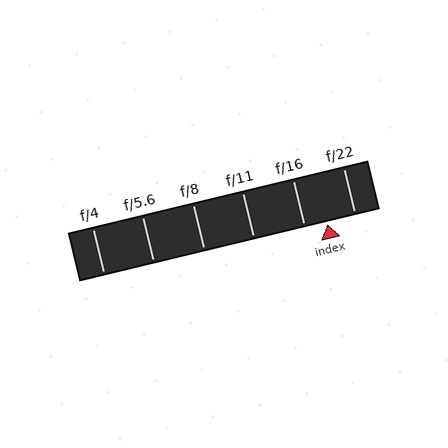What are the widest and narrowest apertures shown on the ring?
The widest aperture shown is f/4 and the narrowest is f/22.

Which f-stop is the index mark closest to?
The index mark is closest to f/16.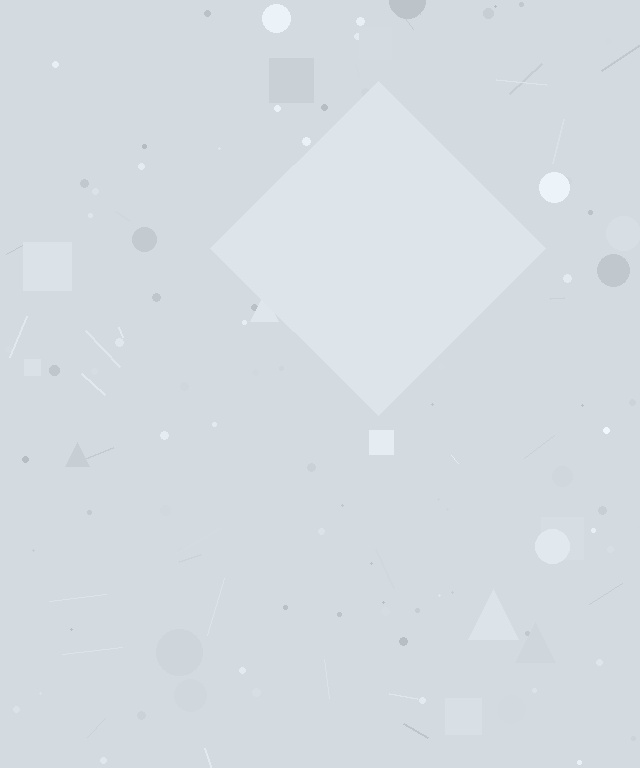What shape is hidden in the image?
A diamond is hidden in the image.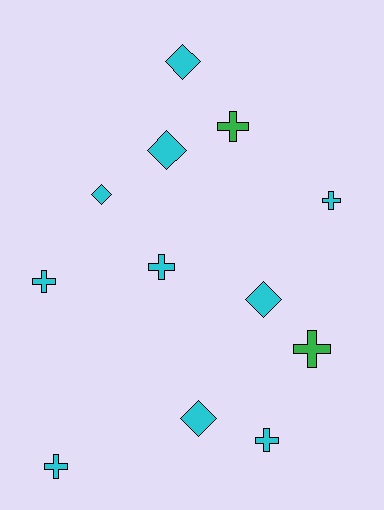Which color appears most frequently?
Cyan, with 10 objects.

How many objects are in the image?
There are 12 objects.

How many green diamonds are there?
There are no green diamonds.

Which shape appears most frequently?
Cross, with 7 objects.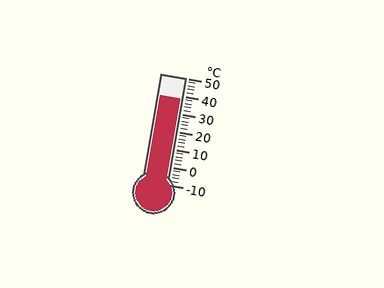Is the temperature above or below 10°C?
The temperature is above 10°C.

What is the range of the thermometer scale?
The thermometer scale ranges from -10°C to 50°C.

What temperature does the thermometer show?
The thermometer shows approximately 38°C.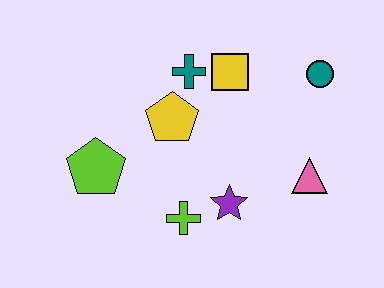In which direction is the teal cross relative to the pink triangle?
The teal cross is to the left of the pink triangle.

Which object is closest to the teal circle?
The yellow square is closest to the teal circle.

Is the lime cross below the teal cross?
Yes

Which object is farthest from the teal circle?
The lime pentagon is farthest from the teal circle.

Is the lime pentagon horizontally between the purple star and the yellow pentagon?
No